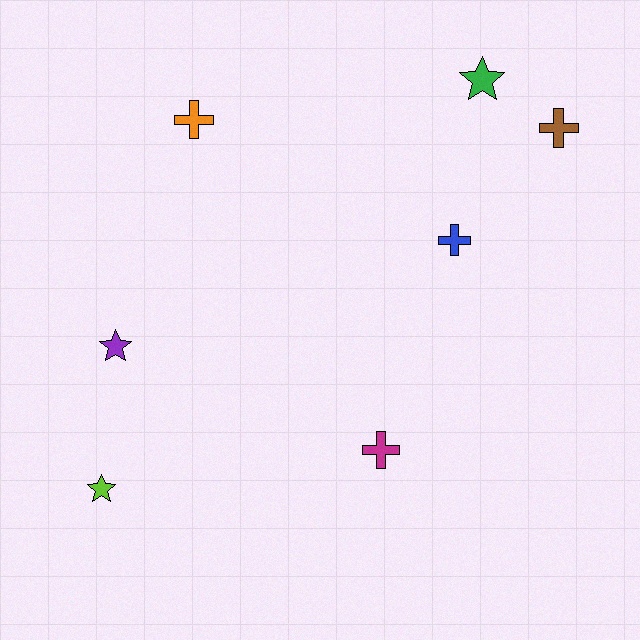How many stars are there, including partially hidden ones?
There are 3 stars.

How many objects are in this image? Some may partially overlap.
There are 7 objects.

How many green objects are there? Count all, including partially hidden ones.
There is 1 green object.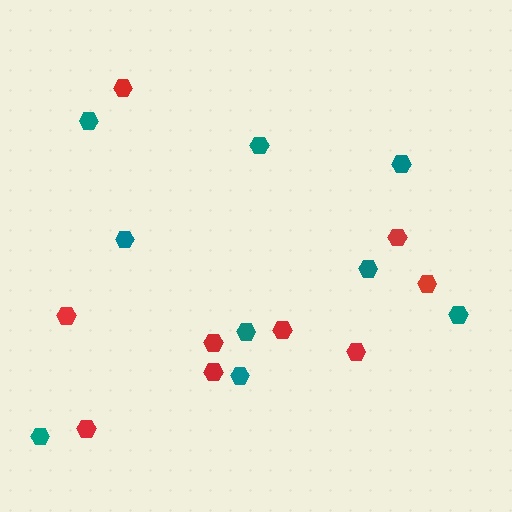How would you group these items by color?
There are 2 groups: one group of teal hexagons (9) and one group of red hexagons (9).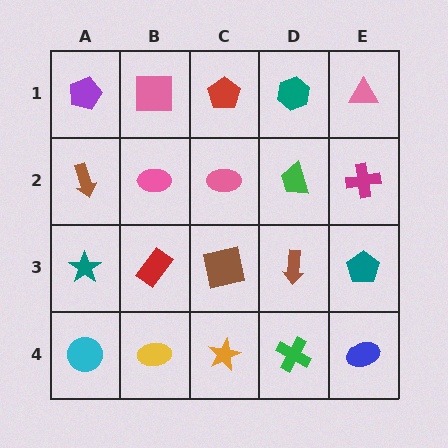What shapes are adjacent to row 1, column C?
A pink ellipse (row 2, column C), a pink square (row 1, column B), a teal hexagon (row 1, column D).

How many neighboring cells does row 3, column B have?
4.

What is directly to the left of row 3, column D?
A brown square.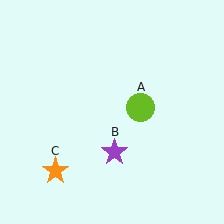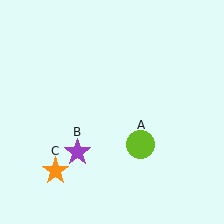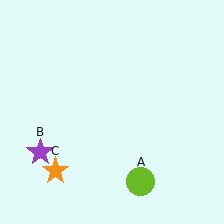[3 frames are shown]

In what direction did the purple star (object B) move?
The purple star (object B) moved left.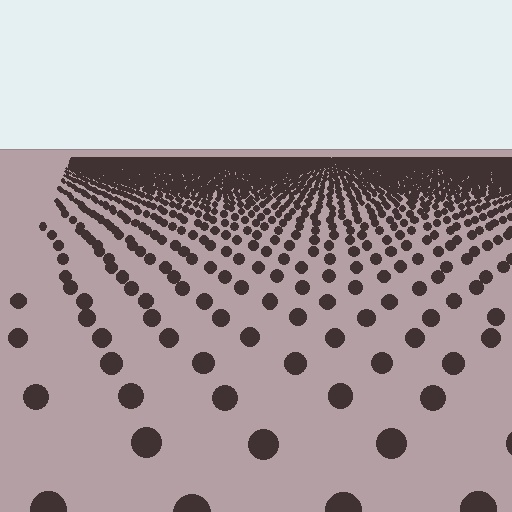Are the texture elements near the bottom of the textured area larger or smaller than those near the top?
Larger. Near the bottom, elements are closer to the viewer and appear at a bigger on-screen size.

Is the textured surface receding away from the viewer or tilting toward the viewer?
The surface is receding away from the viewer. Texture elements get smaller and denser toward the top.